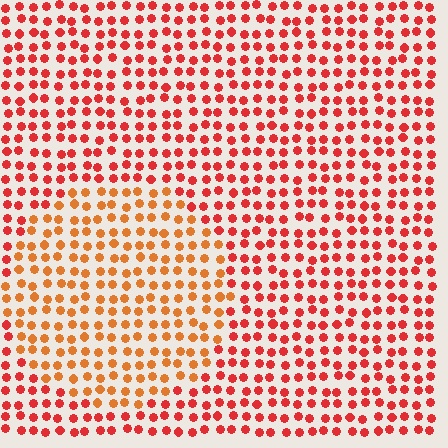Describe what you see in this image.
The image is filled with small red elements in a uniform arrangement. A circle-shaped region is visible where the elements are tinted to a slightly different hue, forming a subtle color boundary.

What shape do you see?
I see a circle.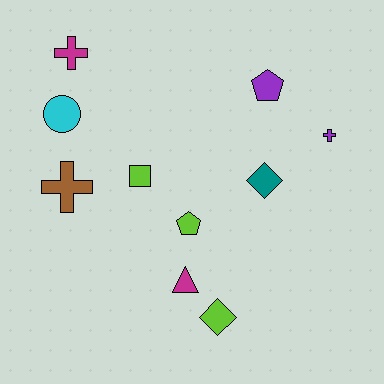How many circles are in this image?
There is 1 circle.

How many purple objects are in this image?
There are 2 purple objects.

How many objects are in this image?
There are 10 objects.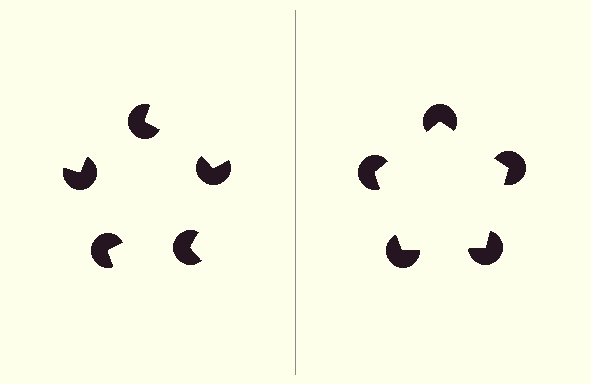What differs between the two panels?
The pac-man discs are positioned identically on both sides; only the wedge orientations differ. On the right they align to a pentagon; on the left they are misaligned.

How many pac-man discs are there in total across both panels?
10 — 5 on each side.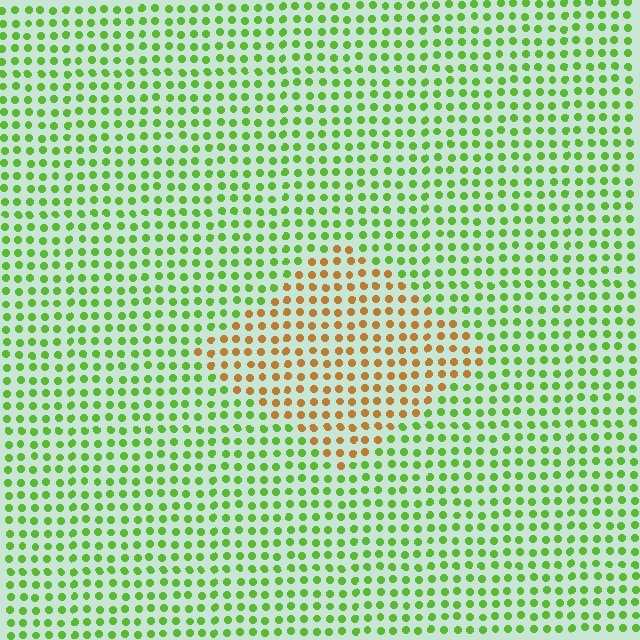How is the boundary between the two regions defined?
The boundary is defined purely by a slight shift in hue (about 69 degrees). Spacing, size, and orientation are identical on both sides.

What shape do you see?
I see a diamond.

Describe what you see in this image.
The image is filled with small lime elements in a uniform arrangement. A diamond-shaped region is visible where the elements are tinted to a slightly different hue, forming a subtle color boundary.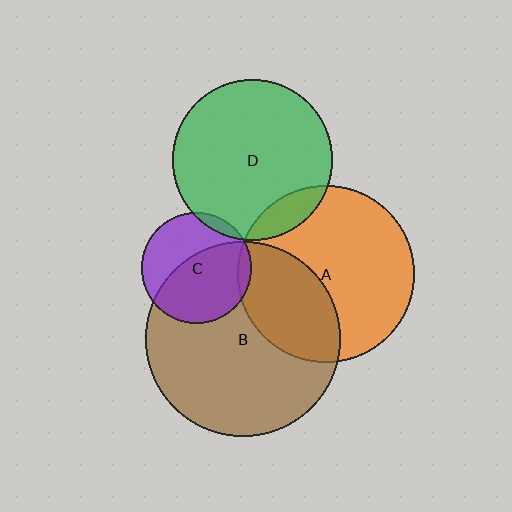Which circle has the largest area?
Circle B (brown).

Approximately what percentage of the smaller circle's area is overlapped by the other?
Approximately 60%.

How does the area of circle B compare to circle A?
Approximately 1.2 times.